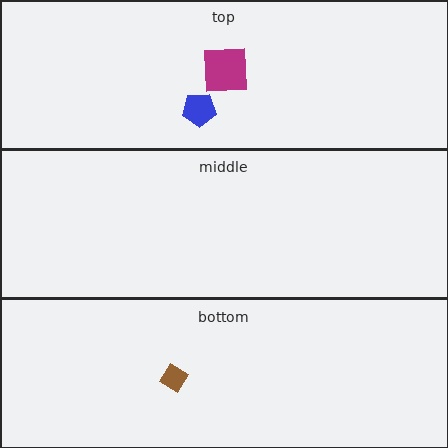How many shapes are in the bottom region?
1.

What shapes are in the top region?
The magenta square, the blue pentagon.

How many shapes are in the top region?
2.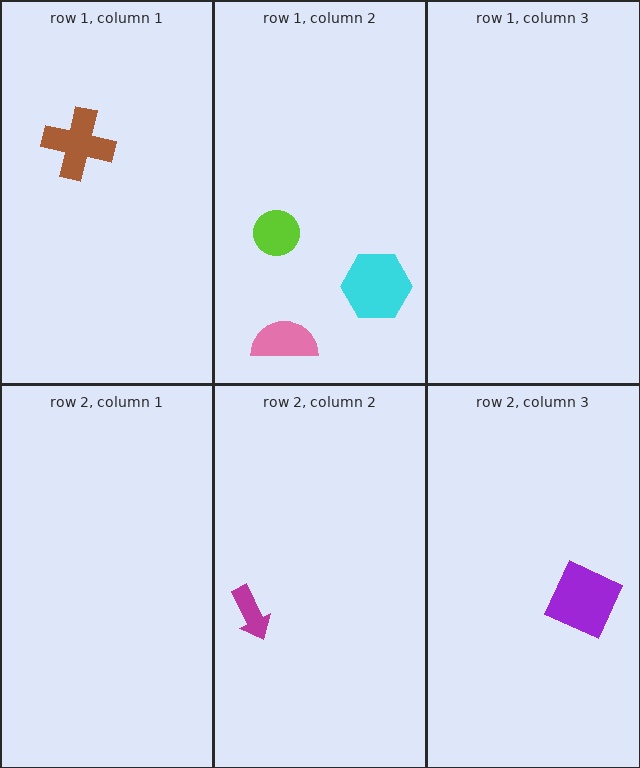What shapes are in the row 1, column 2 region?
The cyan hexagon, the lime circle, the pink semicircle.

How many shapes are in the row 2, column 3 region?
1.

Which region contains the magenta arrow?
The row 2, column 2 region.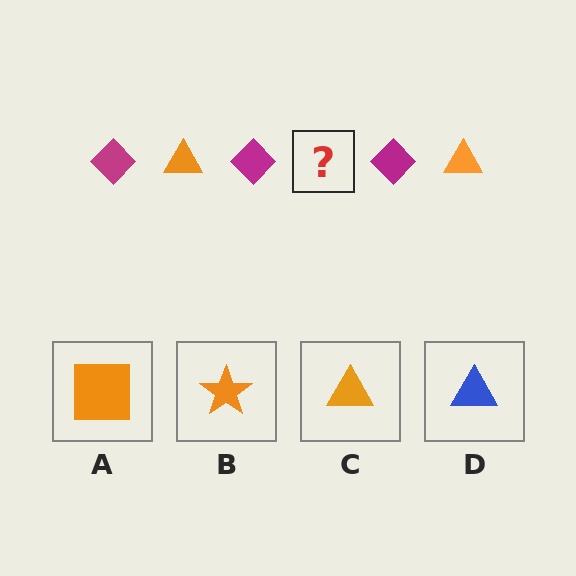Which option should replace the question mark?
Option C.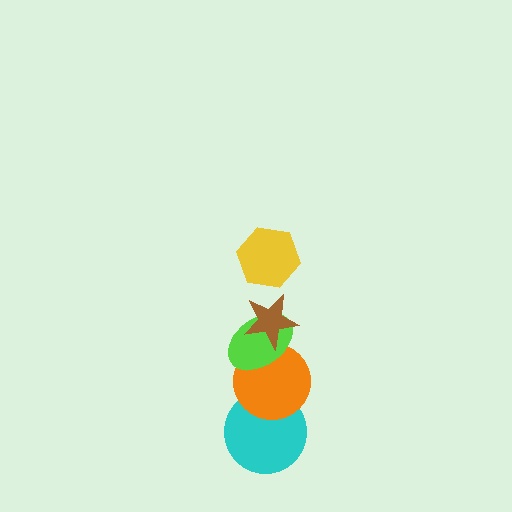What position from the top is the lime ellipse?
The lime ellipse is 3rd from the top.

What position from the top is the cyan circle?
The cyan circle is 5th from the top.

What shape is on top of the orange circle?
The lime ellipse is on top of the orange circle.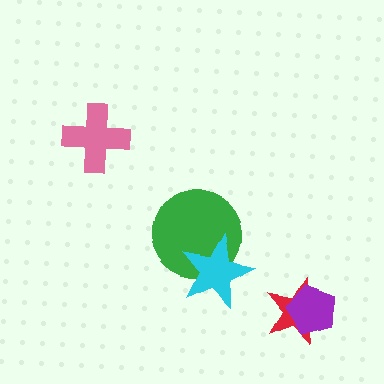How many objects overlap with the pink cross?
0 objects overlap with the pink cross.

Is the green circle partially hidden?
Yes, it is partially covered by another shape.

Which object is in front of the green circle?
The cyan star is in front of the green circle.